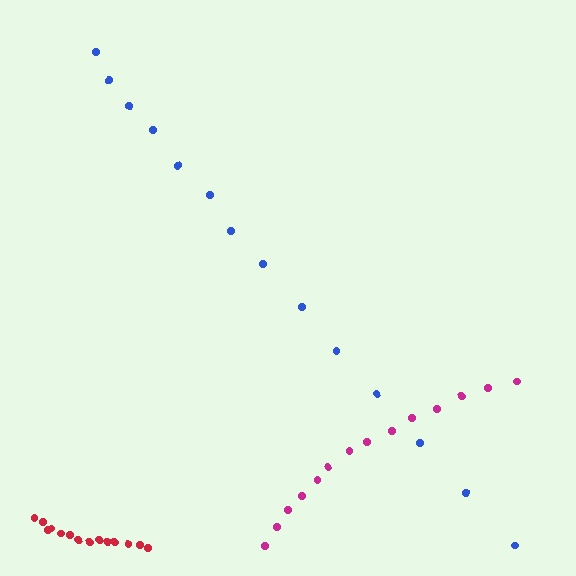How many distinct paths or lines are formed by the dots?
There are 3 distinct paths.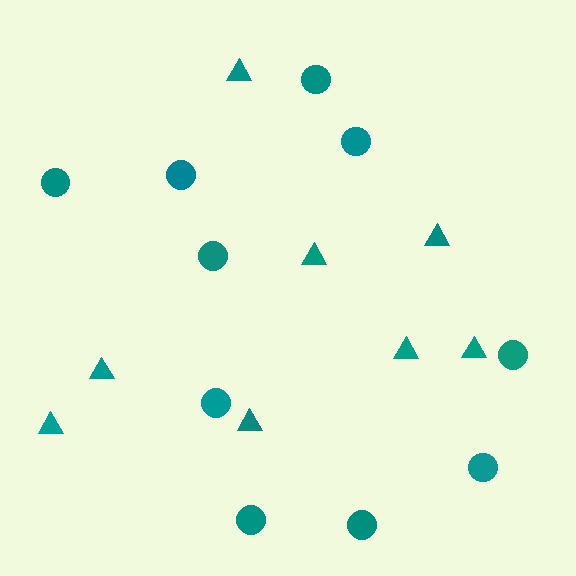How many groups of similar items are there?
There are 2 groups: one group of triangles (8) and one group of circles (10).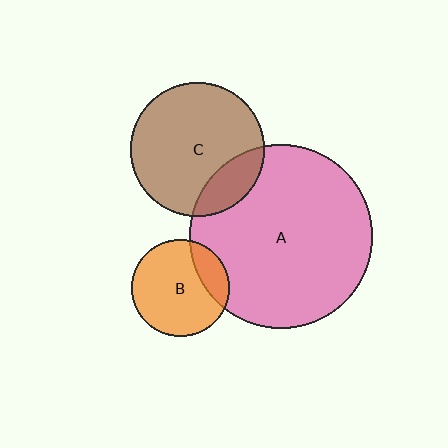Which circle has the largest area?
Circle A (pink).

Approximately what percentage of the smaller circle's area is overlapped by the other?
Approximately 20%.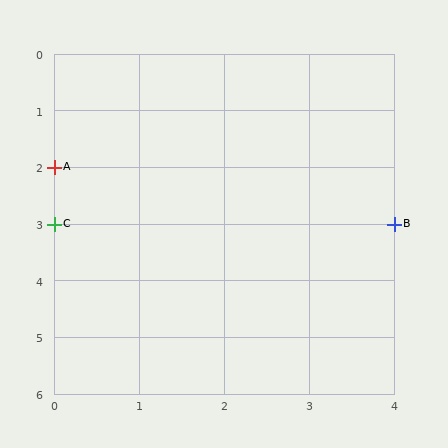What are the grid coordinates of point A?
Point A is at grid coordinates (0, 2).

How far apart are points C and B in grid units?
Points C and B are 4 columns apart.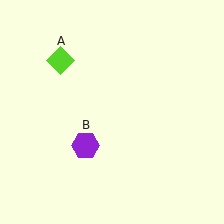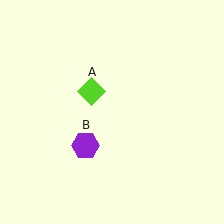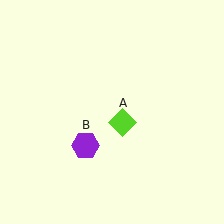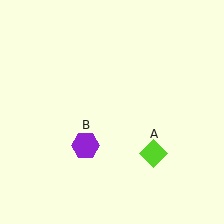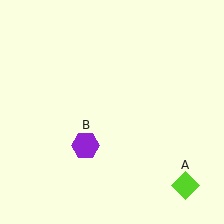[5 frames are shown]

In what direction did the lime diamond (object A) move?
The lime diamond (object A) moved down and to the right.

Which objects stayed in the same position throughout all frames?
Purple hexagon (object B) remained stationary.